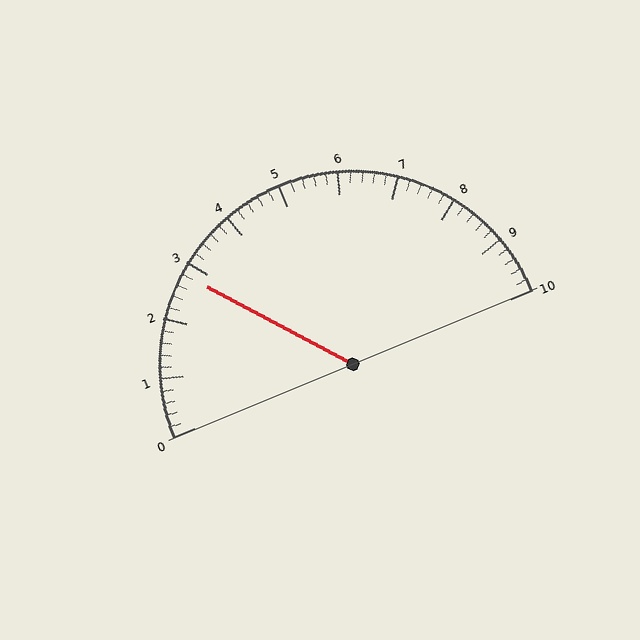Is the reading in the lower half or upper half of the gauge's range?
The reading is in the lower half of the range (0 to 10).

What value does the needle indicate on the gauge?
The needle indicates approximately 2.8.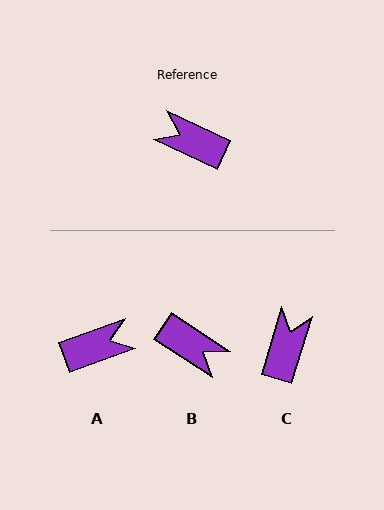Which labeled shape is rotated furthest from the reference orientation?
B, about 172 degrees away.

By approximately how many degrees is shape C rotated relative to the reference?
Approximately 82 degrees clockwise.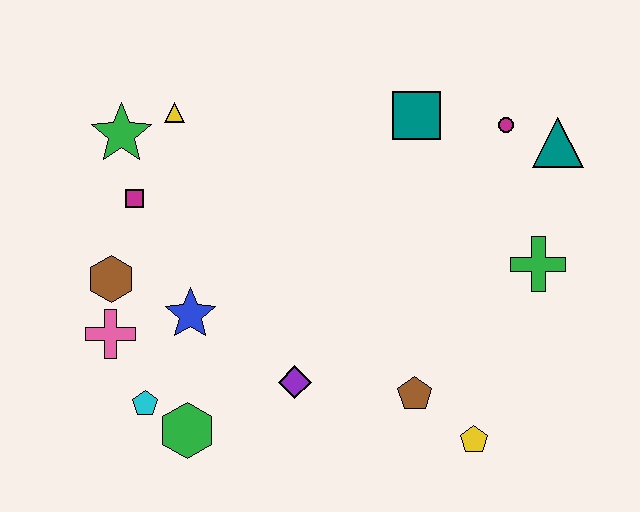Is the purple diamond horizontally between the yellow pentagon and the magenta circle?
No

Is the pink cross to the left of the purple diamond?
Yes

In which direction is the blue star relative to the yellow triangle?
The blue star is below the yellow triangle.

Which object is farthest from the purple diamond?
The teal triangle is farthest from the purple diamond.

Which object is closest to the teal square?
The magenta circle is closest to the teal square.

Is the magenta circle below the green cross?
No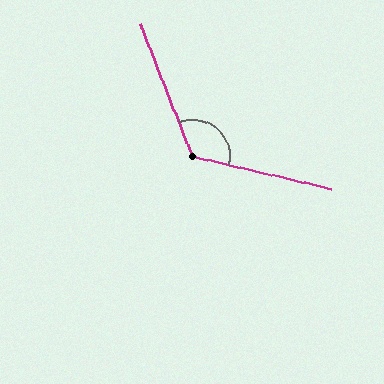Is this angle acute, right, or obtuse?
It is obtuse.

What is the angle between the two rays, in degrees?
Approximately 125 degrees.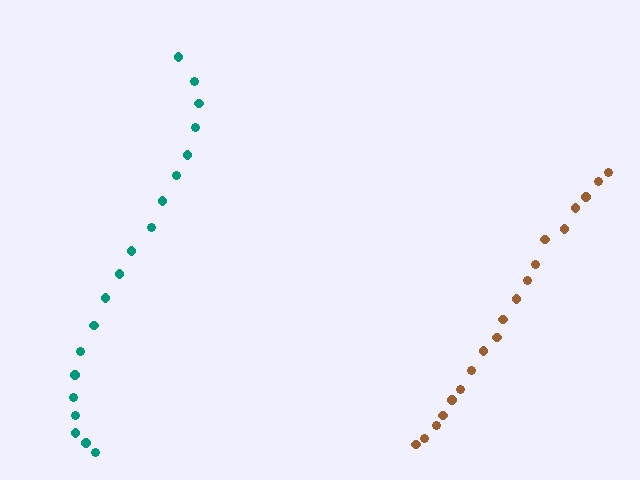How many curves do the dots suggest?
There are 2 distinct paths.